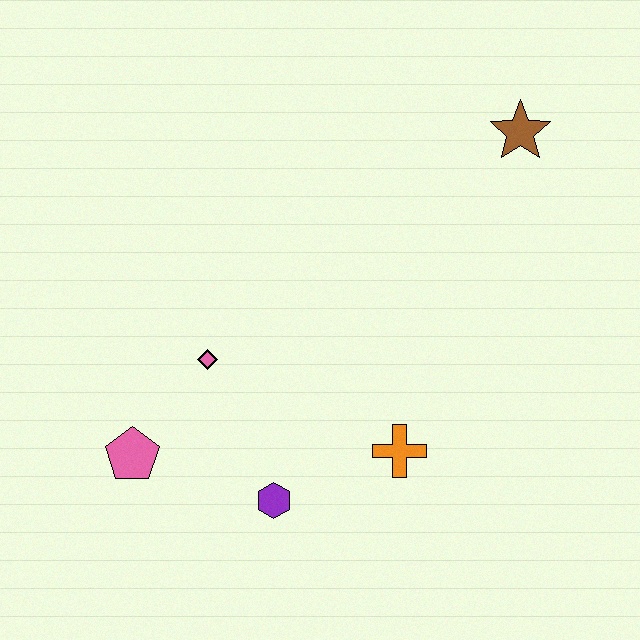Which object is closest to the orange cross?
The purple hexagon is closest to the orange cross.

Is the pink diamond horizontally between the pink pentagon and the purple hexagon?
Yes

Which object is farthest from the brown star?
The pink pentagon is farthest from the brown star.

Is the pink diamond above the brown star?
No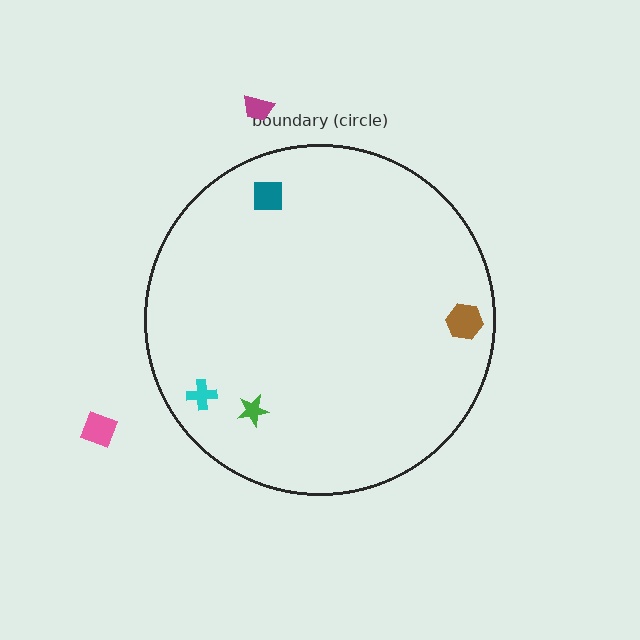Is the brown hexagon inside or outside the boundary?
Inside.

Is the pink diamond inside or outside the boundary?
Outside.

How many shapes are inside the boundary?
4 inside, 2 outside.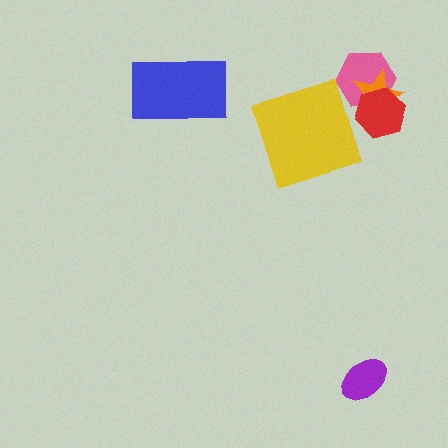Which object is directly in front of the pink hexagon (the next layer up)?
The orange star is directly in front of the pink hexagon.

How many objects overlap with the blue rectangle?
0 objects overlap with the blue rectangle.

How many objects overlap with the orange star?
2 objects overlap with the orange star.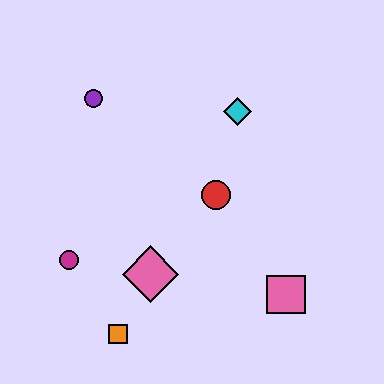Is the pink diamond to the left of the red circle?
Yes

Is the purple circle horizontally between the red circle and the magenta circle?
Yes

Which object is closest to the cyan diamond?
The red circle is closest to the cyan diamond.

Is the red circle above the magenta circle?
Yes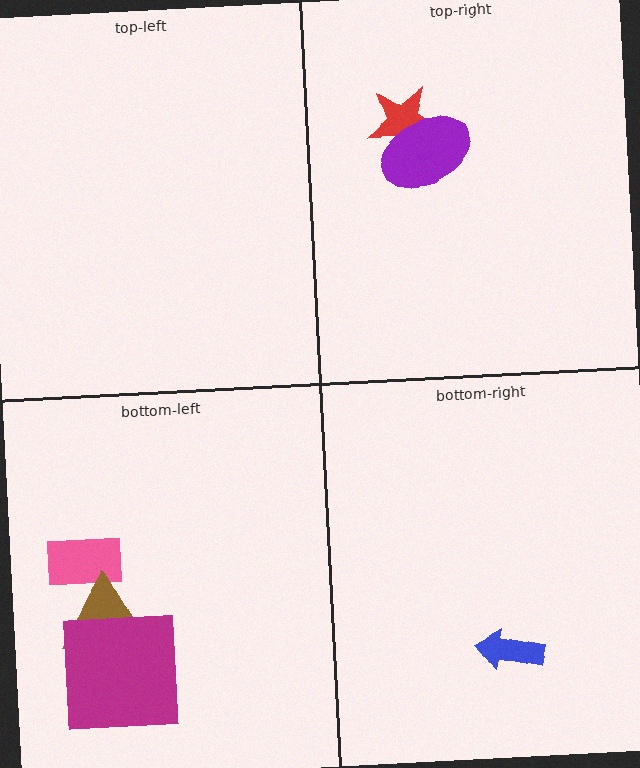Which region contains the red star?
The top-right region.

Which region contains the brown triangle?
The bottom-left region.